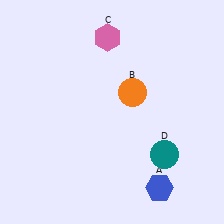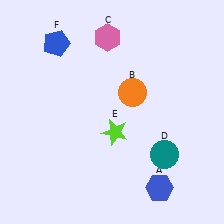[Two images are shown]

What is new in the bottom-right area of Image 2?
A lime star (E) was added in the bottom-right area of Image 2.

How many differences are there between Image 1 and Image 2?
There are 2 differences between the two images.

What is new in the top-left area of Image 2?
A blue pentagon (F) was added in the top-left area of Image 2.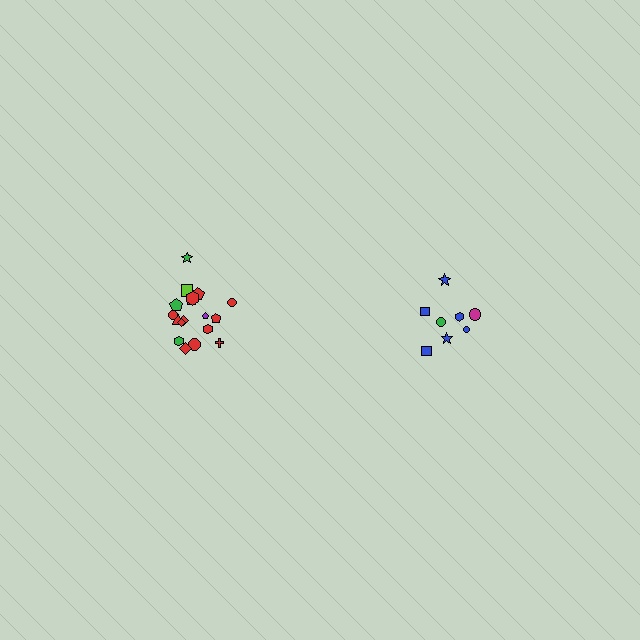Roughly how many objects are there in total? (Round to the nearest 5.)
Roughly 25 objects in total.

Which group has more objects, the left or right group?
The left group.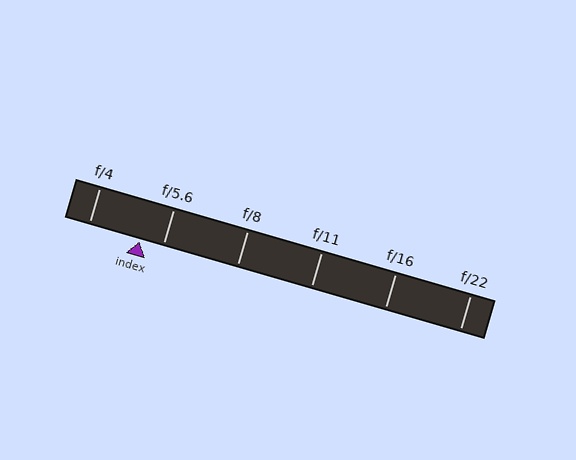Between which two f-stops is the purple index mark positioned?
The index mark is between f/4 and f/5.6.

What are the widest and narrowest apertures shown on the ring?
The widest aperture shown is f/4 and the narrowest is f/22.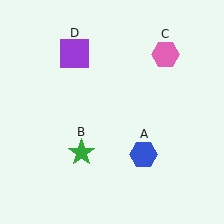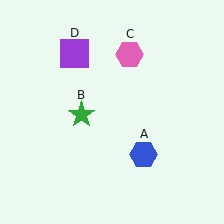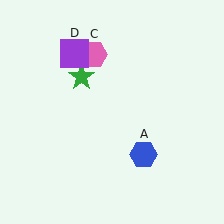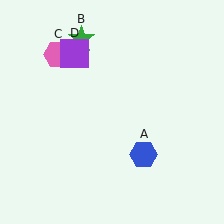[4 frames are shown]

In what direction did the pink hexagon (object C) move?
The pink hexagon (object C) moved left.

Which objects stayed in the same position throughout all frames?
Blue hexagon (object A) and purple square (object D) remained stationary.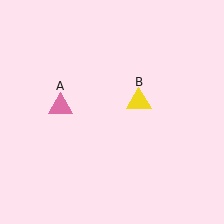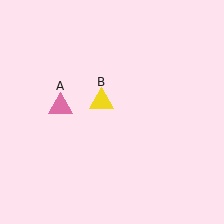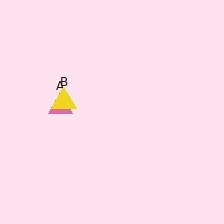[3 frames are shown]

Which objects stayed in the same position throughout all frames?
Pink triangle (object A) remained stationary.